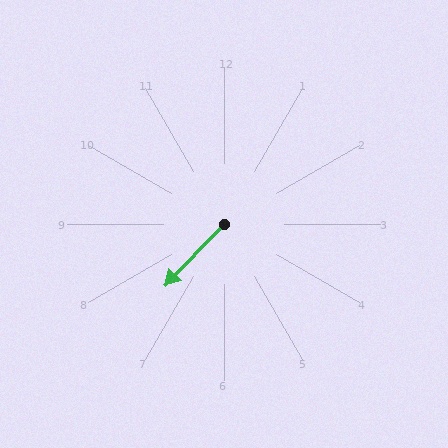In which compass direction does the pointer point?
Southwest.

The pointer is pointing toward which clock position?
Roughly 7 o'clock.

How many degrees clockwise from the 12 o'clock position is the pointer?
Approximately 224 degrees.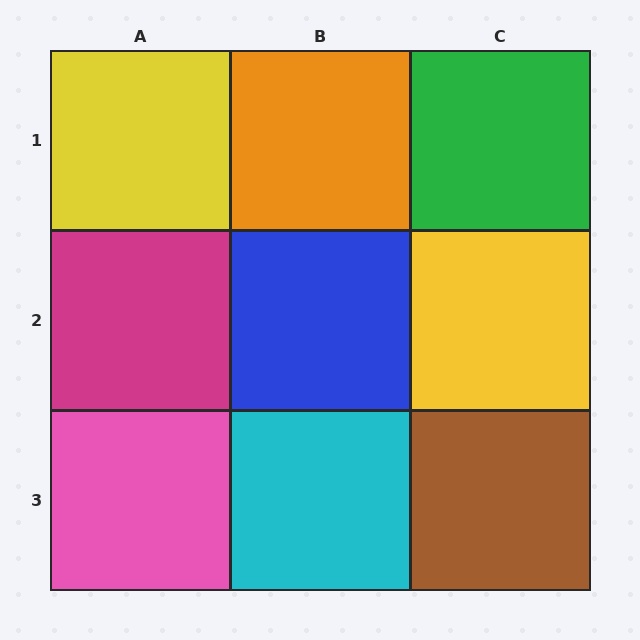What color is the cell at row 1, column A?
Yellow.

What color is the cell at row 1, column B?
Orange.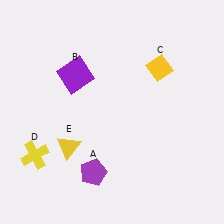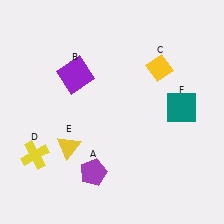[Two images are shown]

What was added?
A teal square (F) was added in Image 2.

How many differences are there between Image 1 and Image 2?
There is 1 difference between the two images.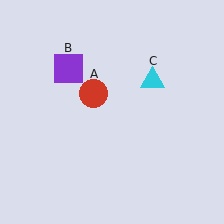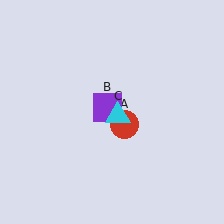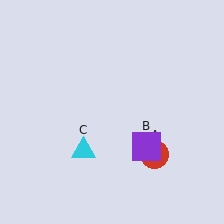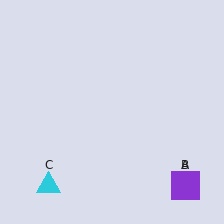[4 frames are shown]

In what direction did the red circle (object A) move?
The red circle (object A) moved down and to the right.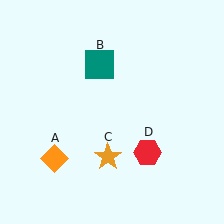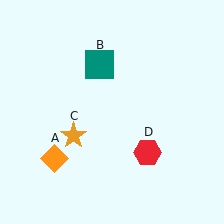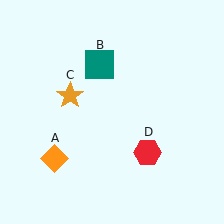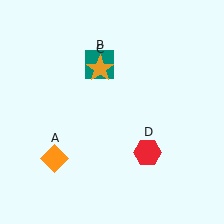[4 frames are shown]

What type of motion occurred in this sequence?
The orange star (object C) rotated clockwise around the center of the scene.